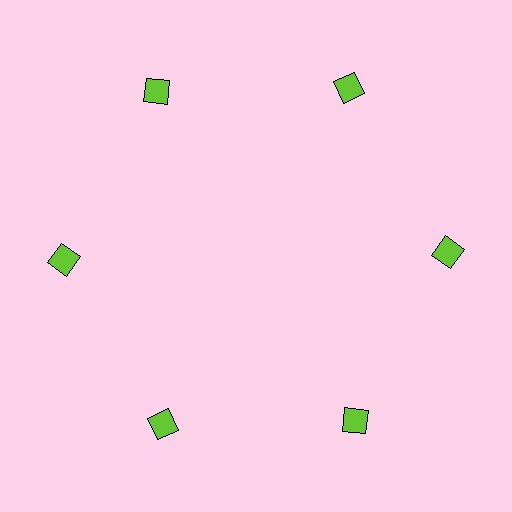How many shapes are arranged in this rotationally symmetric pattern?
There are 6 shapes, arranged in 6 groups of 1.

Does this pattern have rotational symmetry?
Yes, this pattern has 6-fold rotational symmetry. It looks the same after rotating 60 degrees around the center.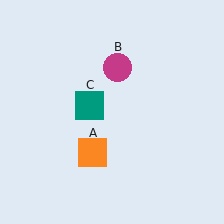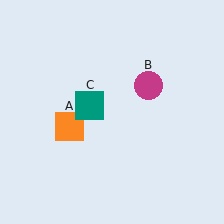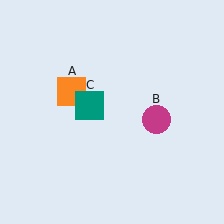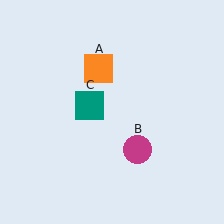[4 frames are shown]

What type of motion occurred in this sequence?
The orange square (object A), magenta circle (object B) rotated clockwise around the center of the scene.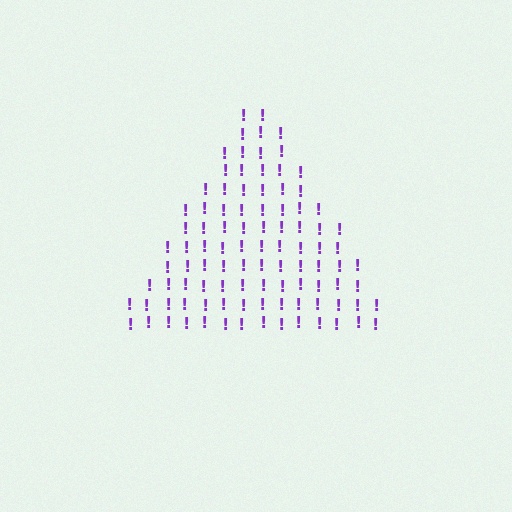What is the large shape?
The large shape is a triangle.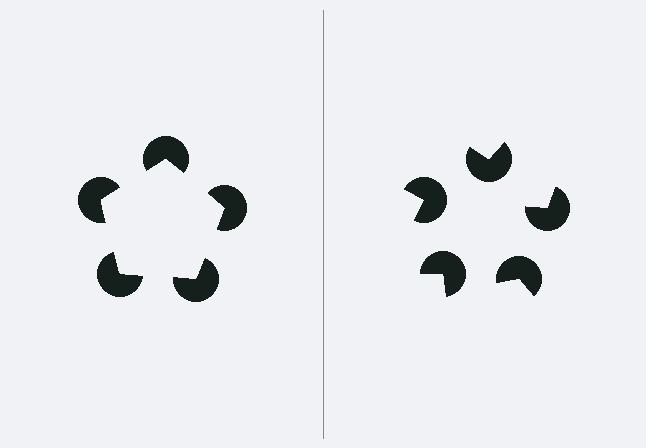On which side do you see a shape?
An illusory pentagon appears on the left side. On the right side the wedge cuts are rotated, so no coherent shape forms.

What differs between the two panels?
The pac-man discs are positioned identically on both sides; only the wedge orientations differ. On the left they align to a pentagon; on the right they are misaligned.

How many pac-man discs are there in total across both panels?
10 — 5 on each side.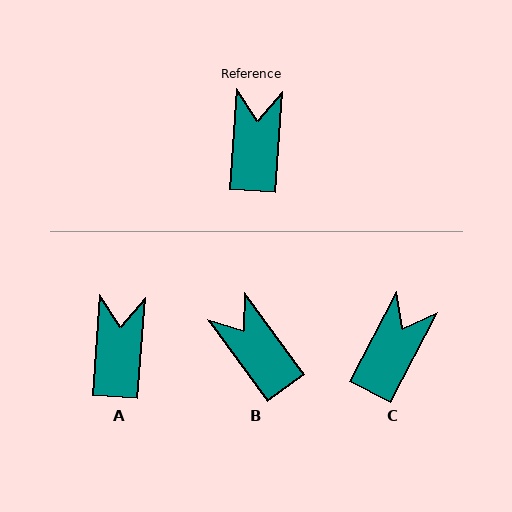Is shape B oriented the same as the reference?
No, it is off by about 40 degrees.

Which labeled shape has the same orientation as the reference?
A.